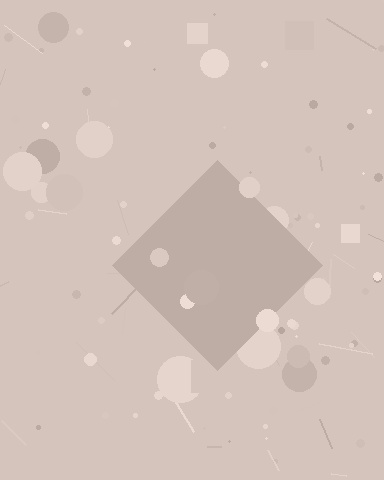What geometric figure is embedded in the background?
A diamond is embedded in the background.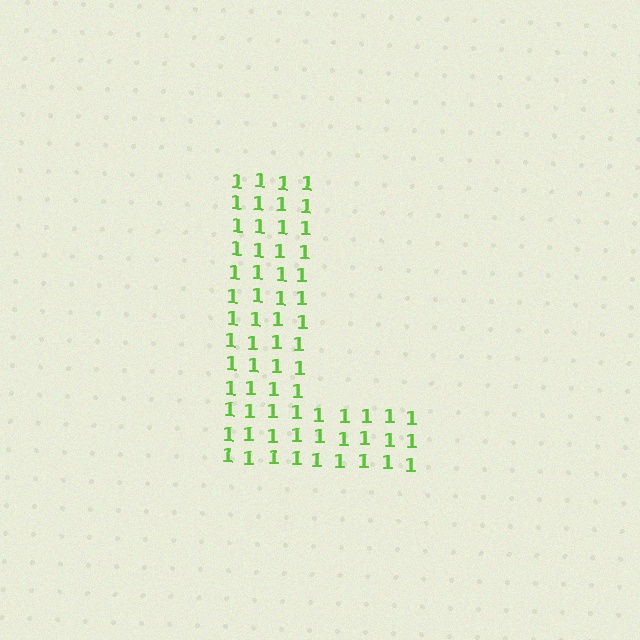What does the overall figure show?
The overall figure shows the letter L.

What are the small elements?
The small elements are digit 1's.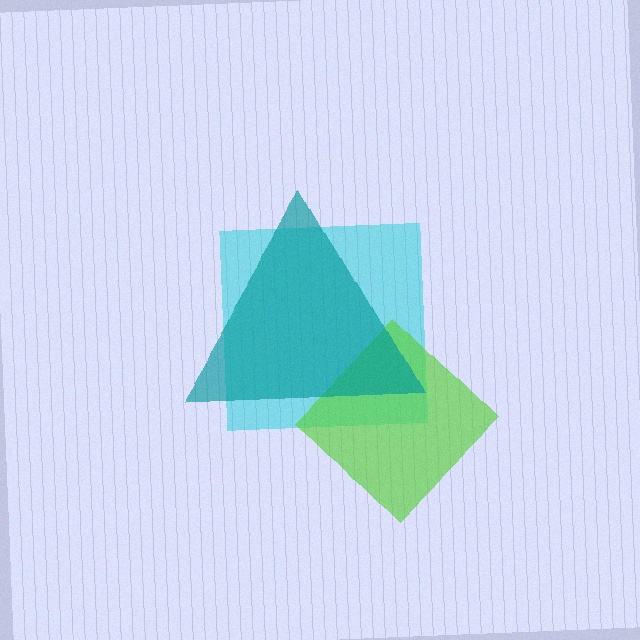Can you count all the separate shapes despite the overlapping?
Yes, there are 3 separate shapes.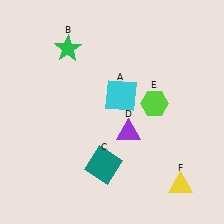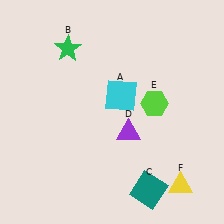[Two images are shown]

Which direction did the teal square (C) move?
The teal square (C) moved right.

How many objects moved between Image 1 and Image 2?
1 object moved between the two images.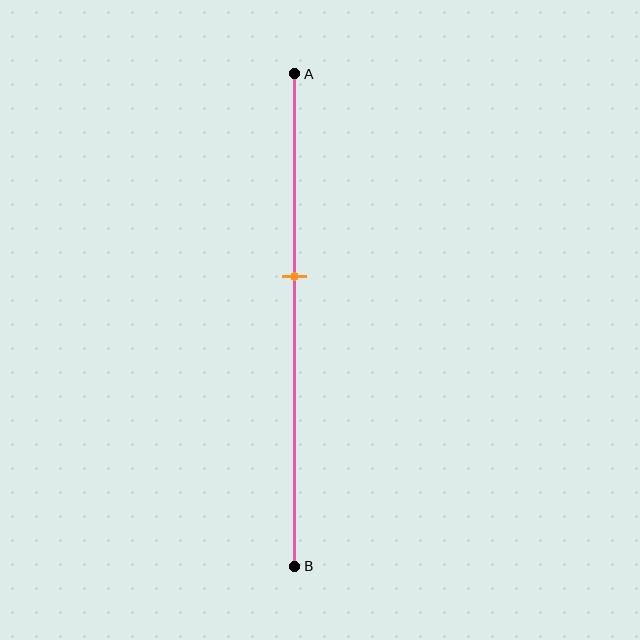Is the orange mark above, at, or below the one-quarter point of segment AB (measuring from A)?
The orange mark is below the one-quarter point of segment AB.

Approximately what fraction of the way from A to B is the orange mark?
The orange mark is approximately 40% of the way from A to B.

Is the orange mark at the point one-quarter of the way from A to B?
No, the mark is at about 40% from A, not at the 25% one-quarter point.